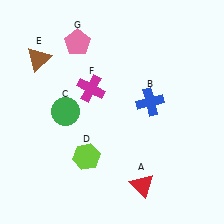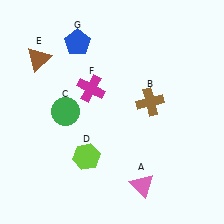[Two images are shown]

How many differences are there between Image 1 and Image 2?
There are 3 differences between the two images.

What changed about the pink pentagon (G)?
In Image 1, G is pink. In Image 2, it changed to blue.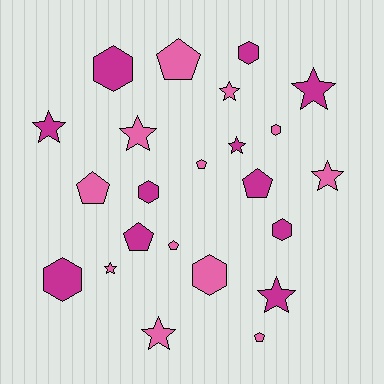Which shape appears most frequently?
Star, with 9 objects.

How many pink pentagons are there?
There are 5 pink pentagons.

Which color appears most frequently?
Pink, with 12 objects.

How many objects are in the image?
There are 23 objects.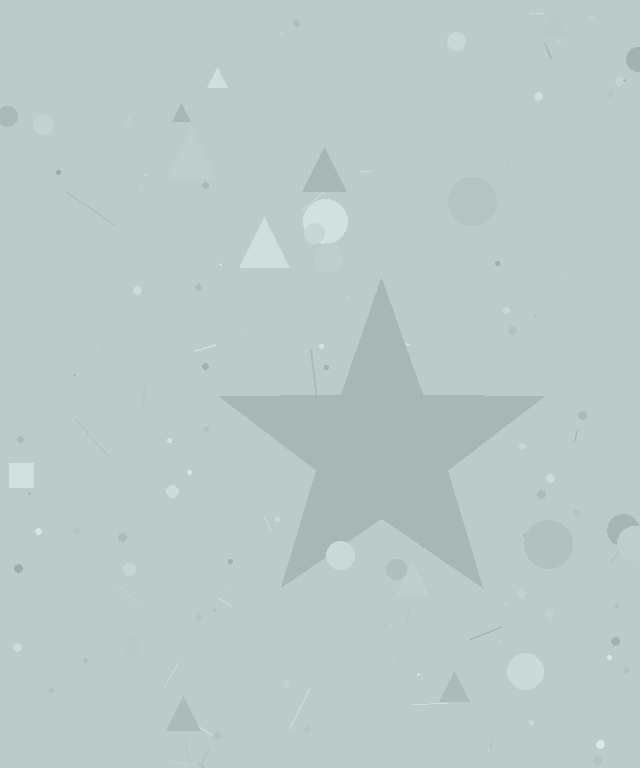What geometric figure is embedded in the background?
A star is embedded in the background.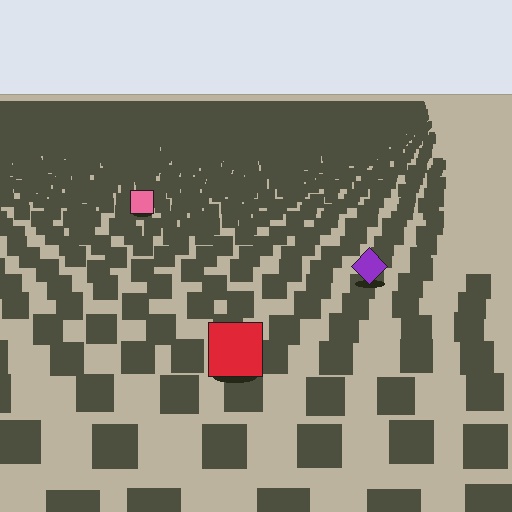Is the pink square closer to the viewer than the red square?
No. The red square is closer — you can tell from the texture gradient: the ground texture is coarser near it.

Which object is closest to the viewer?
The red square is closest. The texture marks near it are larger and more spread out.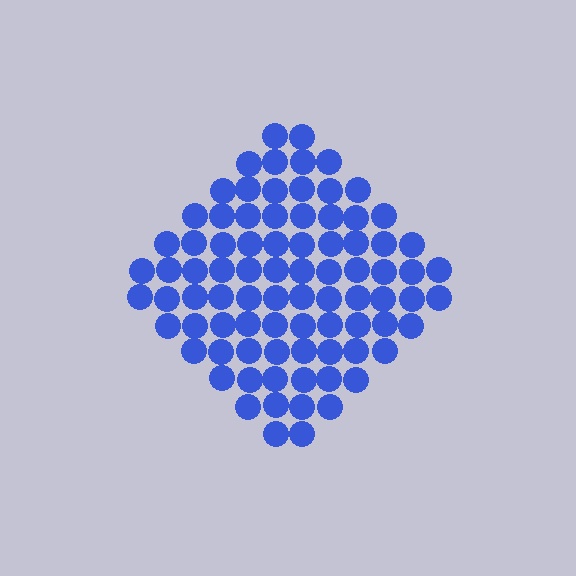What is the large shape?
The large shape is a diamond.